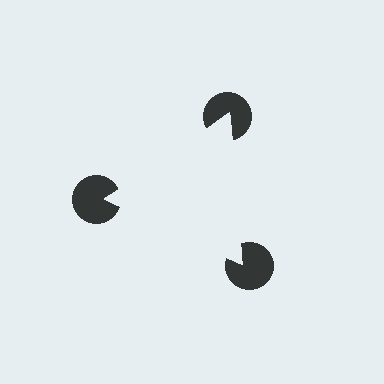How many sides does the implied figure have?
3 sides.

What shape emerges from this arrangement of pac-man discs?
An illusory triangle — its edges are inferred from the aligned wedge cuts in the pac-man discs, not physically drawn.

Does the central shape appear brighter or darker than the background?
It typically appears slightly brighter than the background, even though no actual brightness change is drawn.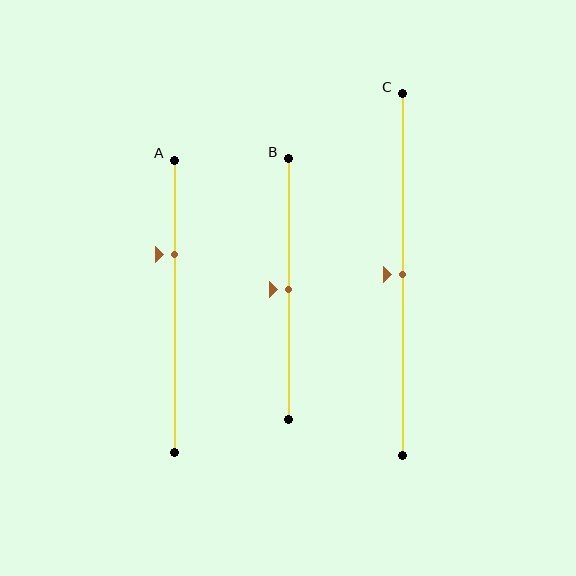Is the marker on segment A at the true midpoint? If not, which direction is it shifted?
No, the marker on segment A is shifted upward by about 18% of the segment length.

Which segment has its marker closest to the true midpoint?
Segment B has its marker closest to the true midpoint.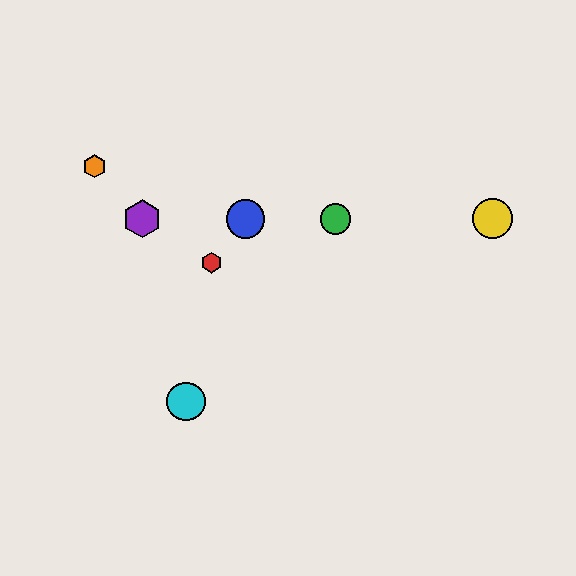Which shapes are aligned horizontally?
The blue circle, the green circle, the yellow circle, the purple hexagon are aligned horizontally.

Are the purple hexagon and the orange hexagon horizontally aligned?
No, the purple hexagon is at y≈219 and the orange hexagon is at y≈166.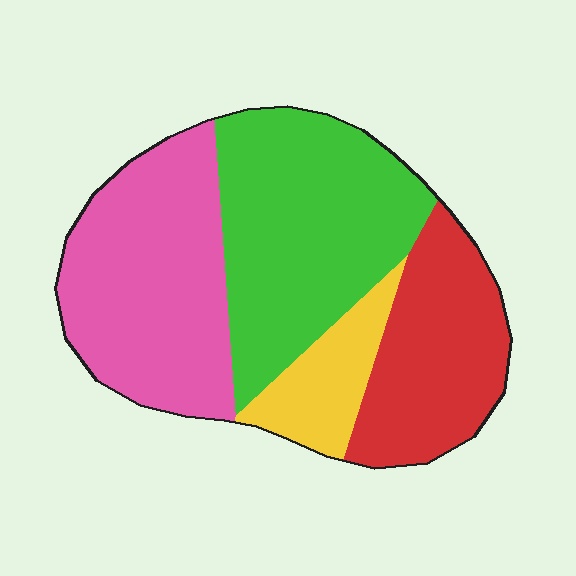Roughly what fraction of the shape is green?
Green takes up between a third and a half of the shape.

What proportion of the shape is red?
Red takes up between a sixth and a third of the shape.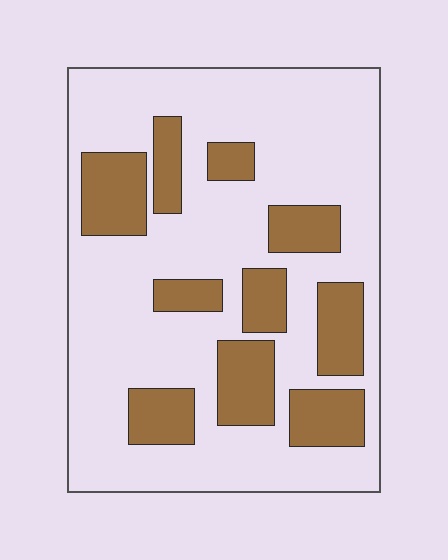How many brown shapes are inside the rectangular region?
10.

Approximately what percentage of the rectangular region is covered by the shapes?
Approximately 25%.